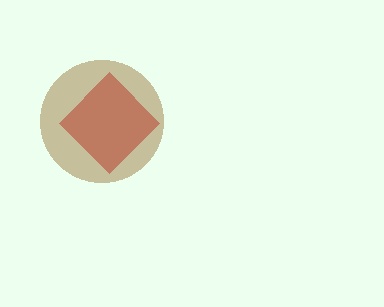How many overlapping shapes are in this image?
There are 2 overlapping shapes in the image.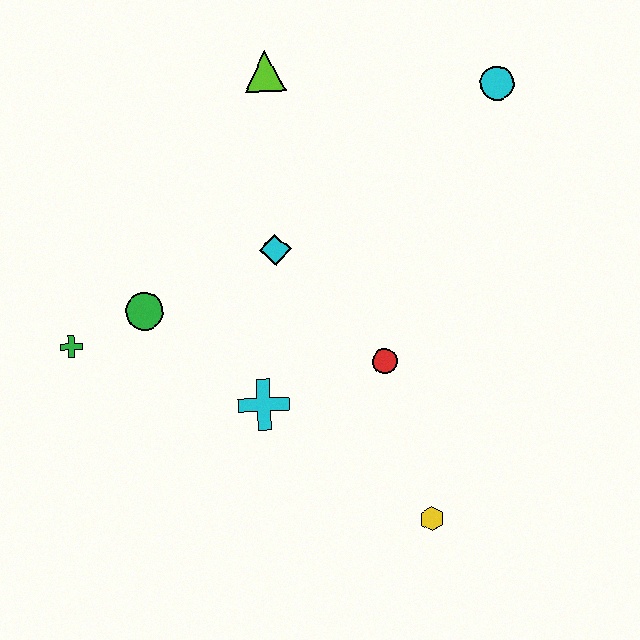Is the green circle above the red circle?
Yes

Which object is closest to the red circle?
The cyan cross is closest to the red circle.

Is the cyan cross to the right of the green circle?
Yes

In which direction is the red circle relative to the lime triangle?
The red circle is below the lime triangle.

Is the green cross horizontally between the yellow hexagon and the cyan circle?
No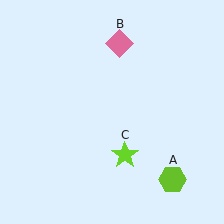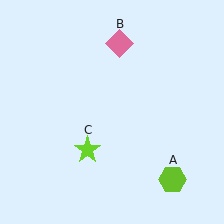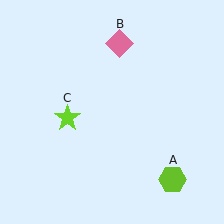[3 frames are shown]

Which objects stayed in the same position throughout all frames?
Lime hexagon (object A) and pink diamond (object B) remained stationary.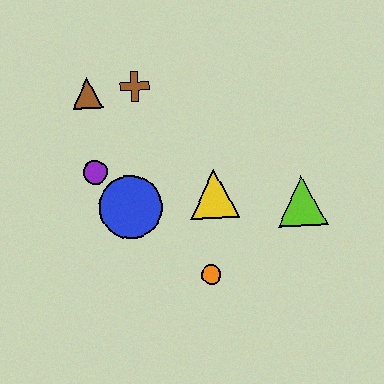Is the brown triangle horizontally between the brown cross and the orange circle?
No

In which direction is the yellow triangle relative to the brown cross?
The yellow triangle is below the brown cross.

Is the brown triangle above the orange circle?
Yes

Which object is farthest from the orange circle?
The brown triangle is farthest from the orange circle.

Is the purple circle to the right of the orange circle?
No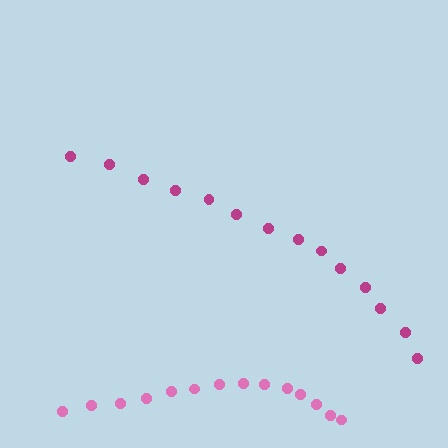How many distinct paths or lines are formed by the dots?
There are 2 distinct paths.